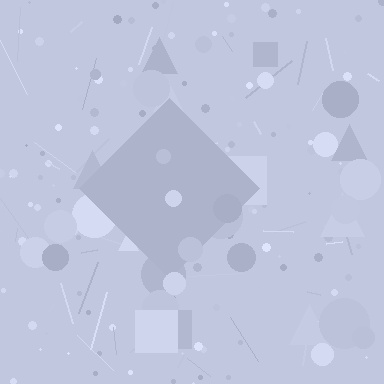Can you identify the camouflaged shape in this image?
The camouflaged shape is a diamond.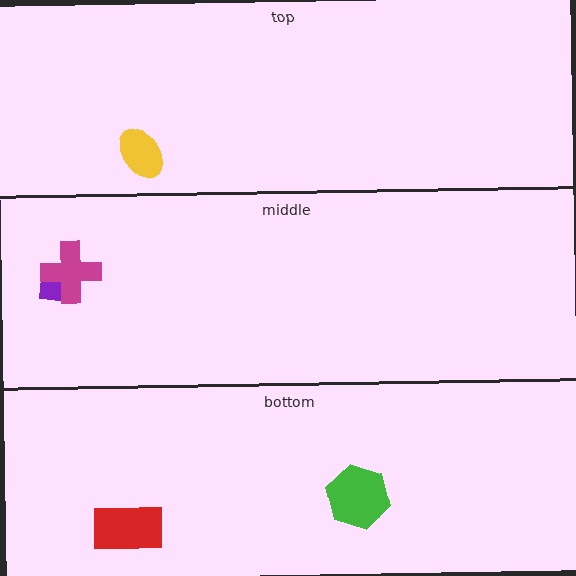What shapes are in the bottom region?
The red rectangle, the green hexagon.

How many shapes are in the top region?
1.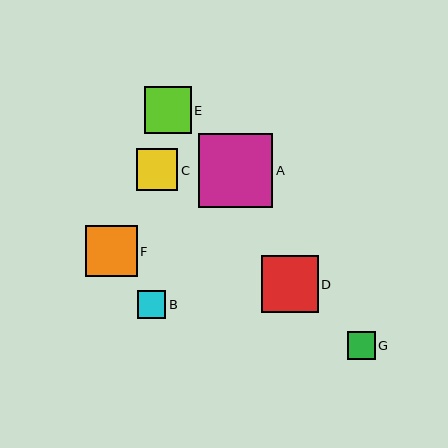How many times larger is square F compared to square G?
Square F is approximately 1.8 times the size of square G.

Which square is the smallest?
Square G is the smallest with a size of approximately 28 pixels.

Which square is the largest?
Square A is the largest with a size of approximately 74 pixels.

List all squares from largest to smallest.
From largest to smallest: A, D, F, E, C, B, G.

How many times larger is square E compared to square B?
Square E is approximately 1.7 times the size of square B.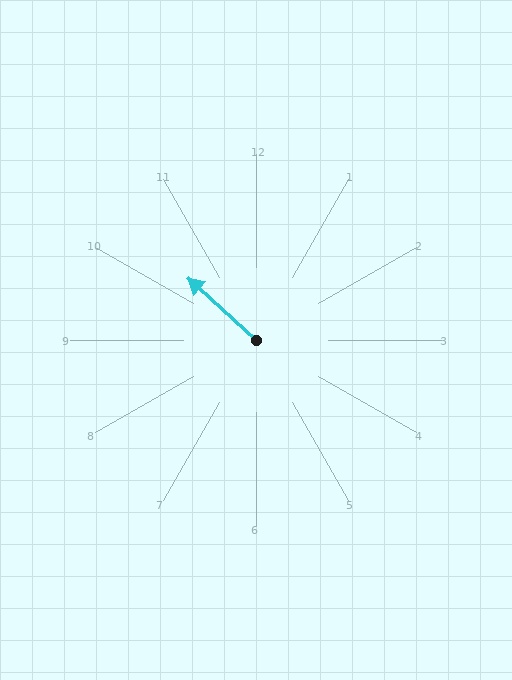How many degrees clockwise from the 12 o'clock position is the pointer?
Approximately 312 degrees.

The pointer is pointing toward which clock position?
Roughly 10 o'clock.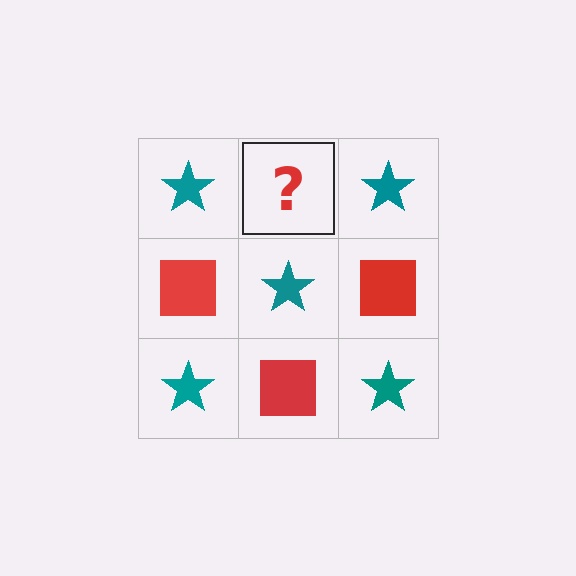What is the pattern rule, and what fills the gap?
The rule is that it alternates teal star and red square in a checkerboard pattern. The gap should be filled with a red square.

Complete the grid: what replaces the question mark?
The question mark should be replaced with a red square.